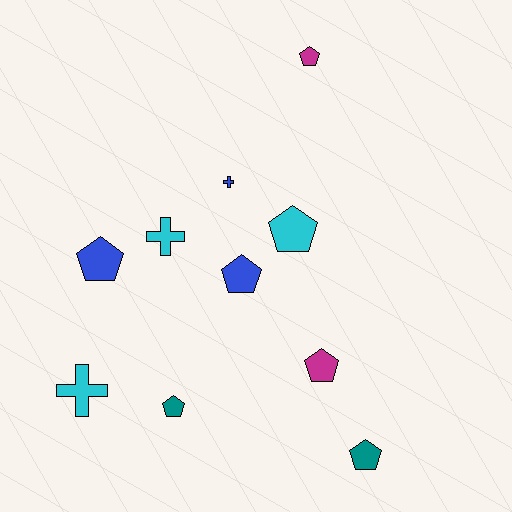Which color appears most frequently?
Blue, with 3 objects.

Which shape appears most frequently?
Pentagon, with 7 objects.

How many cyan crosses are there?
There are 2 cyan crosses.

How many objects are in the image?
There are 10 objects.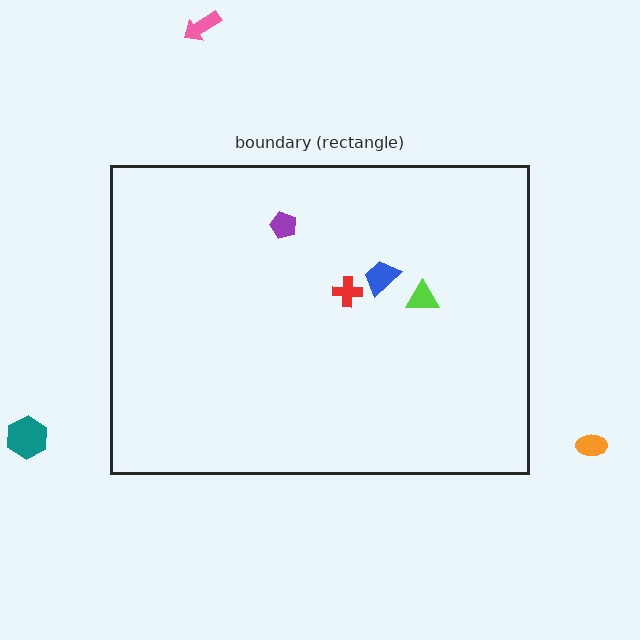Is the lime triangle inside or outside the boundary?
Inside.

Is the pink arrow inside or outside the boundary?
Outside.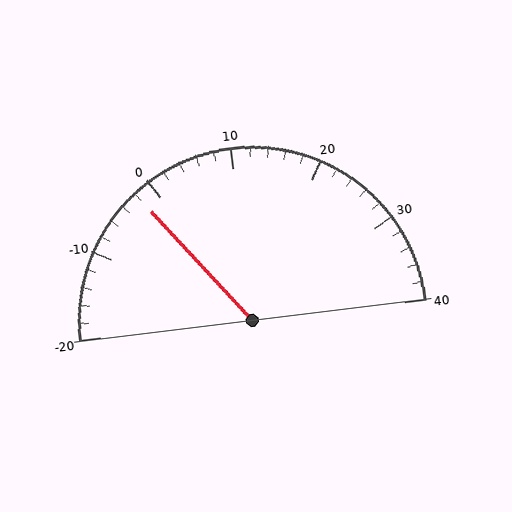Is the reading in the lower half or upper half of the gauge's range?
The reading is in the lower half of the range (-20 to 40).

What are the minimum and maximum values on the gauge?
The gauge ranges from -20 to 40.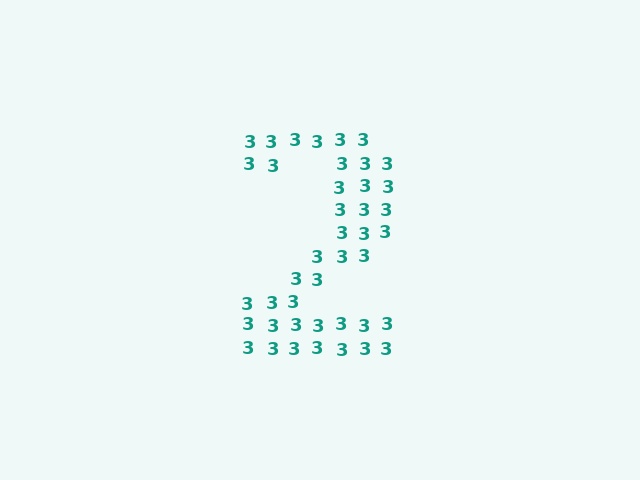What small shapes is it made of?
It is made of small digit 3's.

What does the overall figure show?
The overall figure shows the digit 2.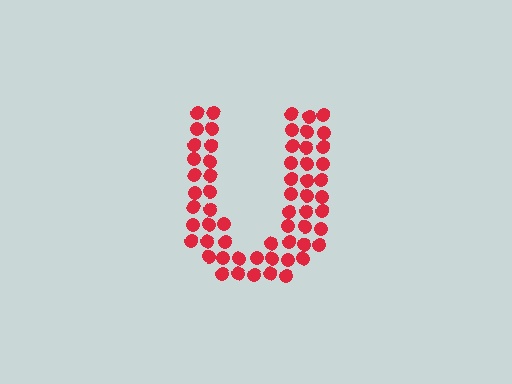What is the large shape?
The large shape is the letter U.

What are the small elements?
The small elements are circles.